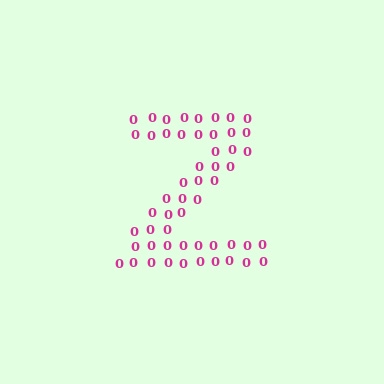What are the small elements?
The small elements are digit 0's.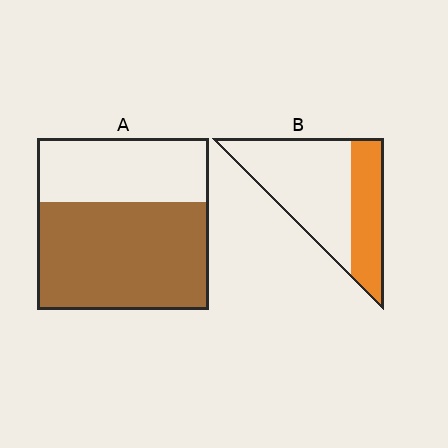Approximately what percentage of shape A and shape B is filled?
A is approximately 65% and B is approximately 35%.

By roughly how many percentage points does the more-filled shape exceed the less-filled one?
By roughly 30 percentage points (A over B).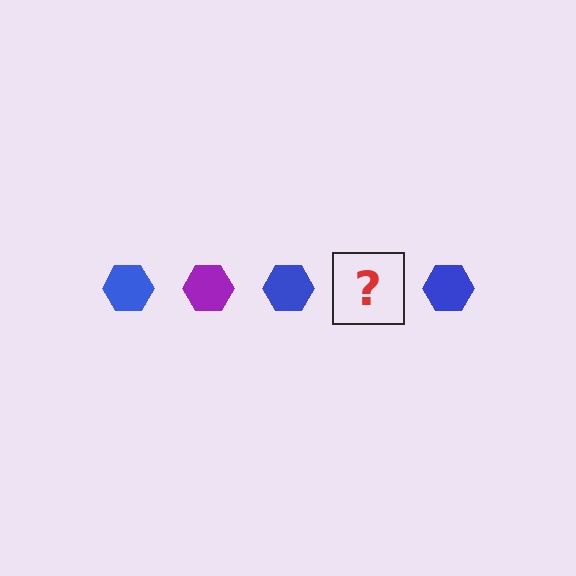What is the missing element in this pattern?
The missing element is a purple hexagon.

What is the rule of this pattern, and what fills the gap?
The rule is that the pattern cycles through blue, purple hexagons. The gap should be filled with a purple hexagon.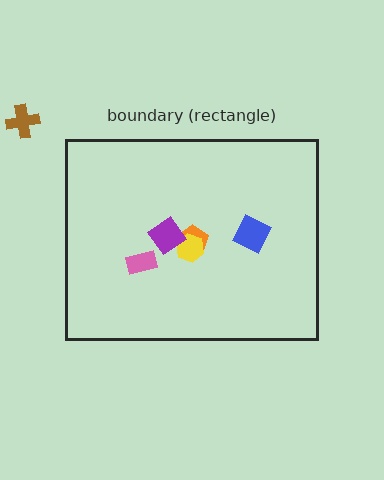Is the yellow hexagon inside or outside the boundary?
Inside.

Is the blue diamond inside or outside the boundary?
Inside.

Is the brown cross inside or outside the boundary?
Outside.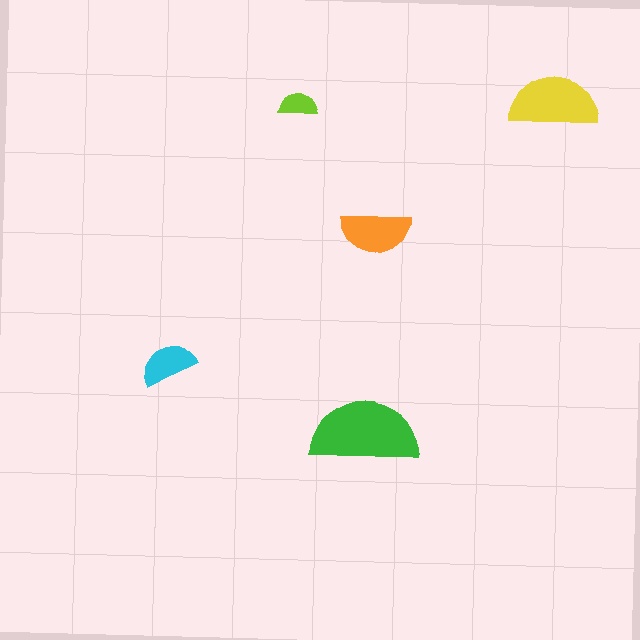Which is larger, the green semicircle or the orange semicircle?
The green one.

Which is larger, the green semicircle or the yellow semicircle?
The green one.